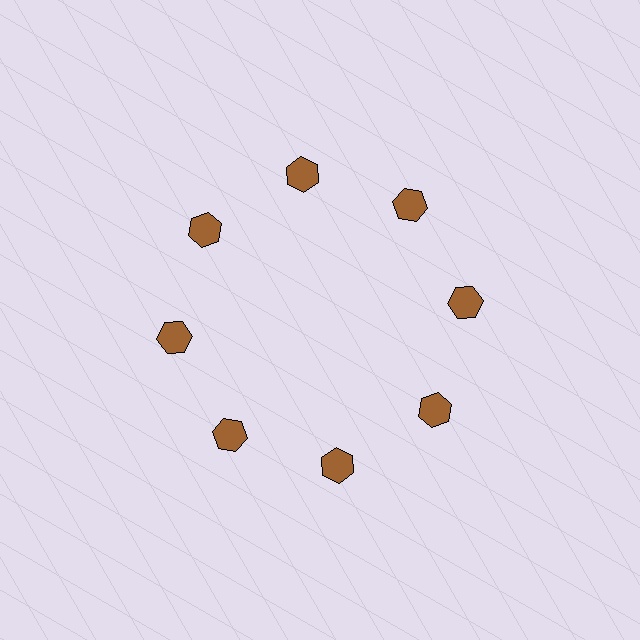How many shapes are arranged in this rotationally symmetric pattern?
There are 8 shapes, arranged in 8 groups of 1.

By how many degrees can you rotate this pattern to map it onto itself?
The pattern maps onto itself every 45 degrees of rotation.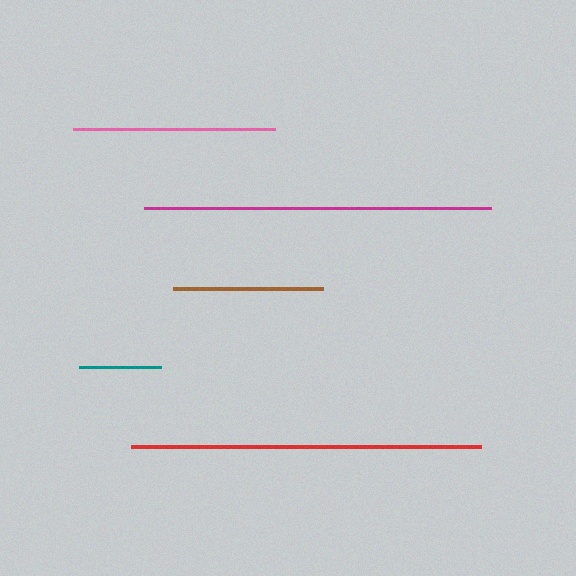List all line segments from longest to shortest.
From longest to shortest: red, magenta, pink, brown, teal.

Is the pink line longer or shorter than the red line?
The red line is longer than the pink line.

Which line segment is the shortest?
The teal line is the shortest at approximately 82 pixels.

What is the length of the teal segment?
The teal segment is approximately 82 pixels long.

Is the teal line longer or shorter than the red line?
The red line is longer than the teal line.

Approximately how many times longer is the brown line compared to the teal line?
The brown line is approximately 1.8 times the length of the teal line.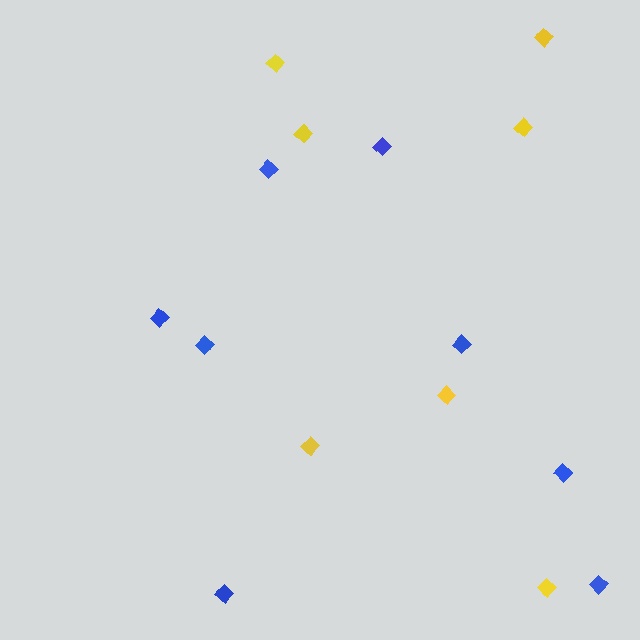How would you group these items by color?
There are 2 groups: one group of yellow diamonds (7) and one group of blue diamonds (8).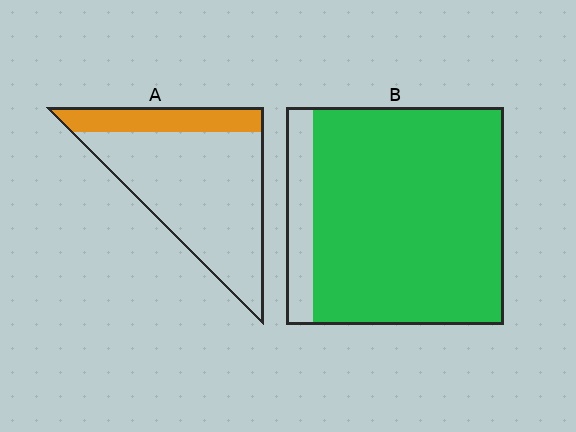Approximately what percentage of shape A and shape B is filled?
A is approximately 20% and B is approximately 90%.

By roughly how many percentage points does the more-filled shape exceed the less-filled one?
By roughly 65 percentage points (B over A).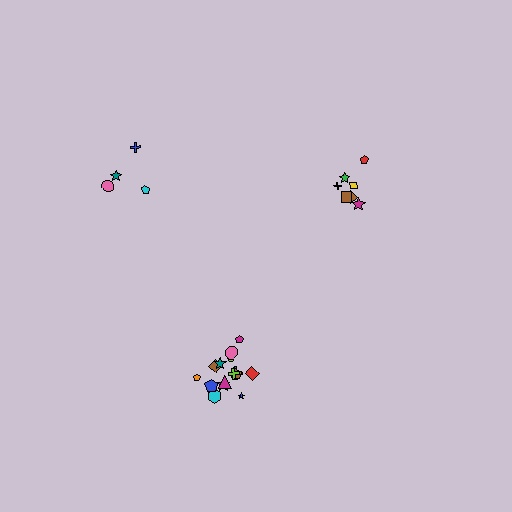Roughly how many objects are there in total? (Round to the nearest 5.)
Roughly 25 objects in total.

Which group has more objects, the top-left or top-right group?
The top-right group.